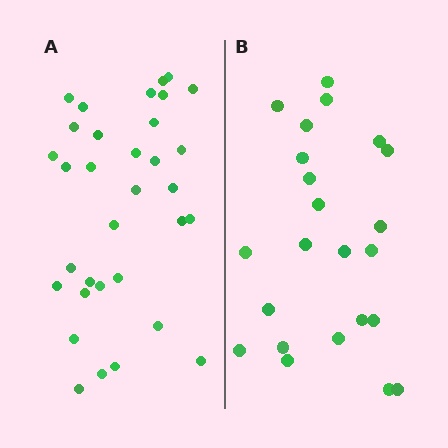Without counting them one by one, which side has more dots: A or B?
Region A (the left region) has more dots.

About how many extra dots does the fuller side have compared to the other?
Region A has roughly 10 or so more dots than region B.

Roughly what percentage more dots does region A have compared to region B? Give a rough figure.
About 45% more.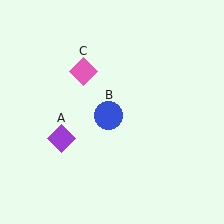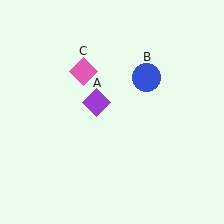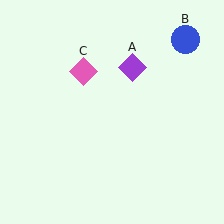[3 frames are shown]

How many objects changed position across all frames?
2 objects changed position: purple diamond (object A), blue circle (object B).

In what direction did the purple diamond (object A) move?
The purple diamond (object A) moved up and to the right.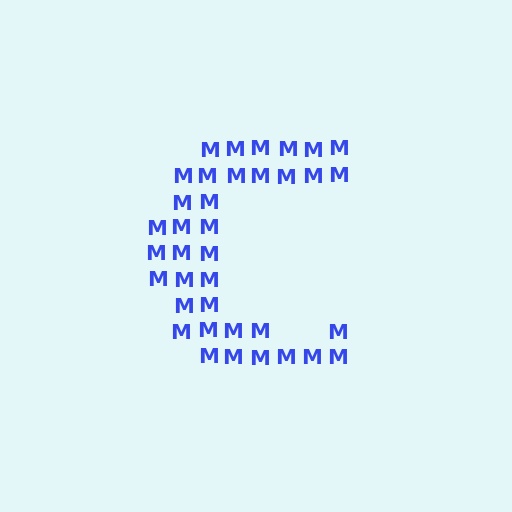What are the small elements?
The small elements are letter M's.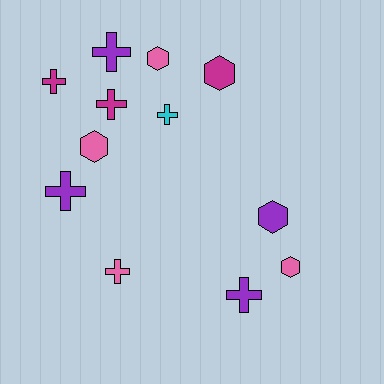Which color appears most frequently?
Purple, with 4 objects.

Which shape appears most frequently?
Cross, with 7 objects.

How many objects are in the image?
There are 12 objects.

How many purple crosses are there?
There are 3 purple crosses.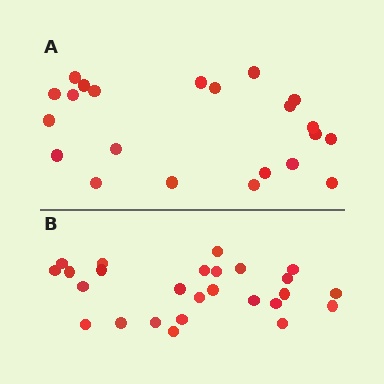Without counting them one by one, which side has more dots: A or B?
Region B (the bottom region) has more dots.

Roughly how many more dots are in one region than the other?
Region B has about 4 more dots than region A.